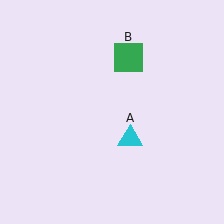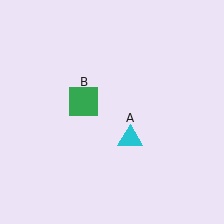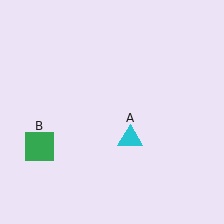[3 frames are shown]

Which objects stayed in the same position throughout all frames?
Cyan triangle (object A) remained stationary.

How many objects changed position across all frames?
1 object changed position: green square (object B).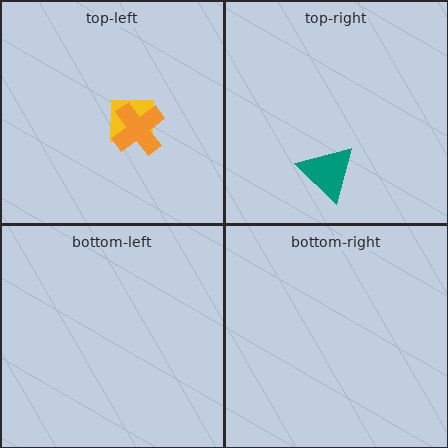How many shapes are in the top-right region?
1.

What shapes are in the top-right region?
The teal triangle.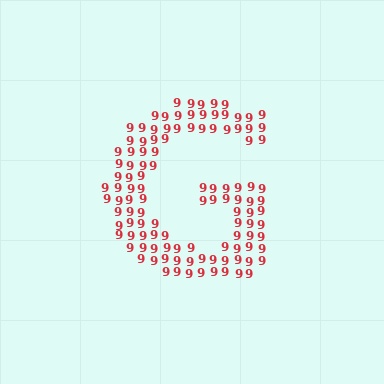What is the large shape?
The large shape is the letter G.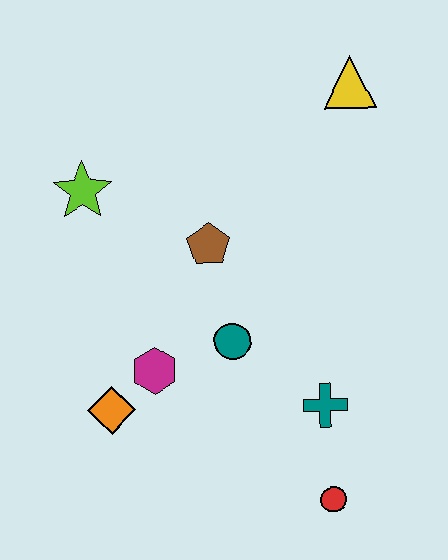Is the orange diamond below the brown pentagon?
Yes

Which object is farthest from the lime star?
The red circle is farthest from the lime star.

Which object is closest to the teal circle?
The magenta hexagon is closest to the teal circle.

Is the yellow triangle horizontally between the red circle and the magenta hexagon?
No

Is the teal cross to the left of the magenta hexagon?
No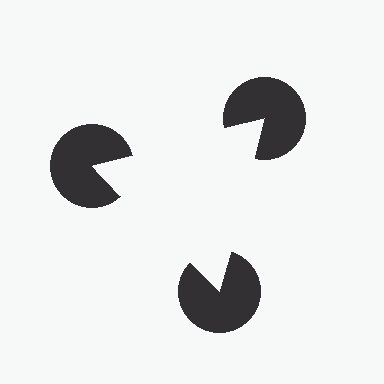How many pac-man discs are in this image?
There are 3 — one at each vertex of the illusory triangle.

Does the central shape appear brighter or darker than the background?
It typically appears slightly brighter than the background, even though no actual brightness change is drawn.